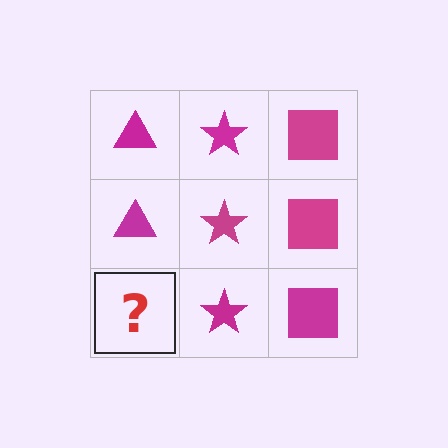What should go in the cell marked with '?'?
The missing cell should contain a magenta triangle.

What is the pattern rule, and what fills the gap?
The rule is that each column has a consistent shape. The gap should be filled with a magenta triangle.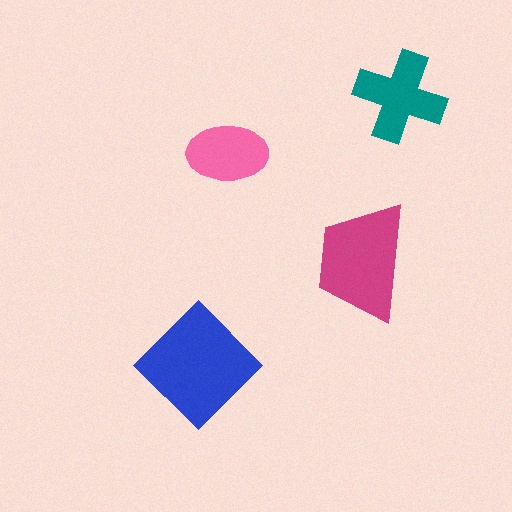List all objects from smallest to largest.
The pink ellipse, the teal cross, the magenta trapezoid, the blue diamond.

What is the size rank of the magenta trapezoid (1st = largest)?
2nd.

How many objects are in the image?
There are 4 objects in the image.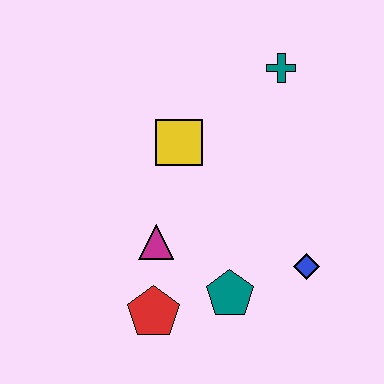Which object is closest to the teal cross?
The yellow square is closest to the teal cross.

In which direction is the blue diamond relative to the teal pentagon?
The blue diamond is to the right of the teal pentagon.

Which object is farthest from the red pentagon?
The teal cross is farthest from the red pentagon.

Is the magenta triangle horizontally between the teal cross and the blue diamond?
No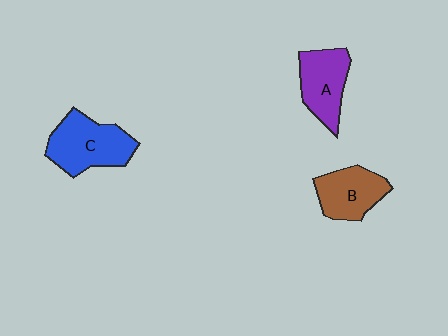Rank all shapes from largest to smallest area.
From largest to smallest: C (blue), A (purple), B (brown).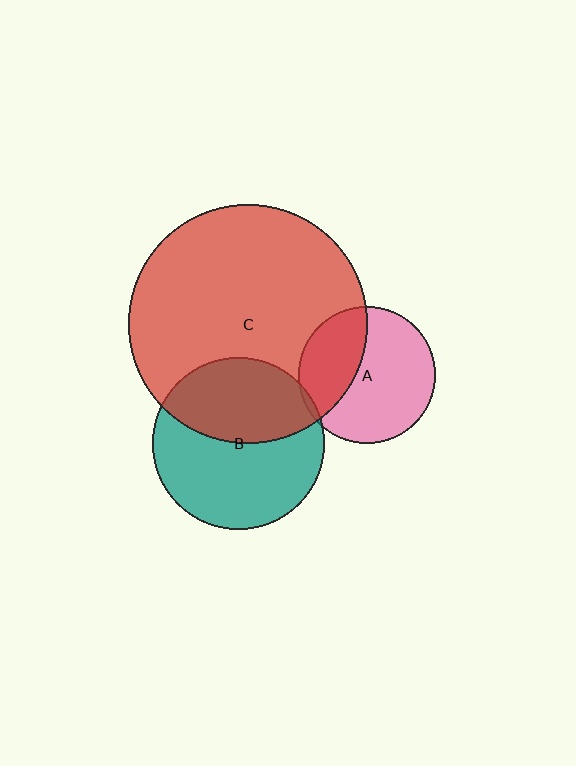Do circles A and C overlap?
Yes.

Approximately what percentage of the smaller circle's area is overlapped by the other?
Approximately 35%.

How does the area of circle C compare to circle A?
Approximately 3.0 times.